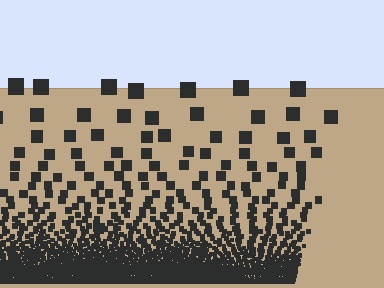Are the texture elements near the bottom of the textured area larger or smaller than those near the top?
Smaller. The gradient is inverted — elements near the bottom are smaller and denser.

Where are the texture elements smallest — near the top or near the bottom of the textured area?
Near the bottom.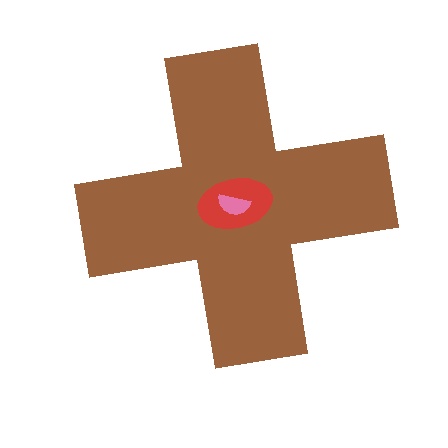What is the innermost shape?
The pink semicircle.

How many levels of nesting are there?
3.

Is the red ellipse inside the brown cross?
Yes.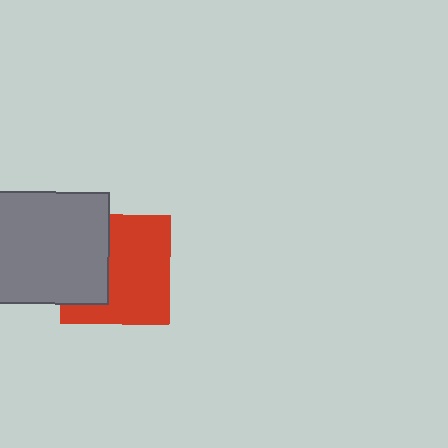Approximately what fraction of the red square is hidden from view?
Roughly 36% of the red square is hidden behind the gray rectangle.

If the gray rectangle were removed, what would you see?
You would see the complete red square.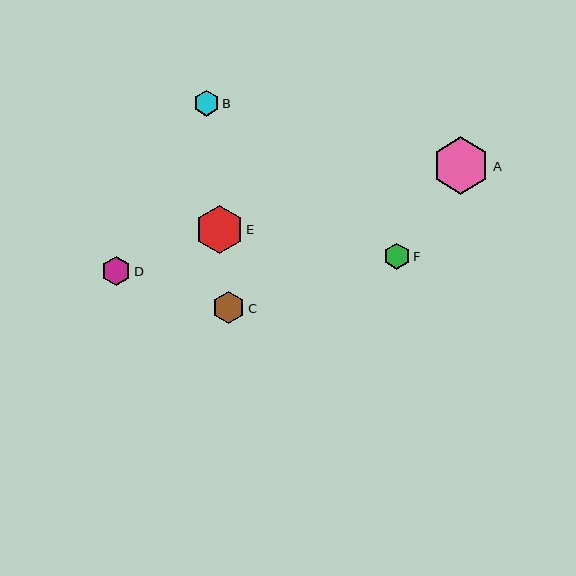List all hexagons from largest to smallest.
From largest to smallest: A, E, C, D, B, F.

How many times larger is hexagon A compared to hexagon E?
Hexagon A is approximately 1.2 times the size of hexagon E.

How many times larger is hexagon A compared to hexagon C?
Hexagon A is approximately 1.8 times the size of hexagon C.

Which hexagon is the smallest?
Hexagon F is the smallest with a size of approximately 26 pixels.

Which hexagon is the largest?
Hexagon A is the largest with a size of approximately 58 pixels.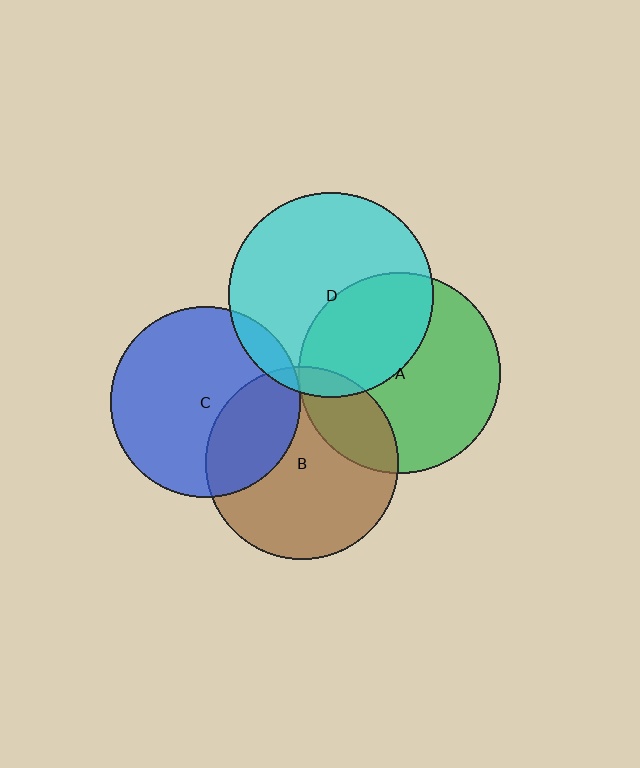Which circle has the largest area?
Circle D (cyan).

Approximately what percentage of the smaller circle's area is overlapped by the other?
Approximately 40%.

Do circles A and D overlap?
Yes.